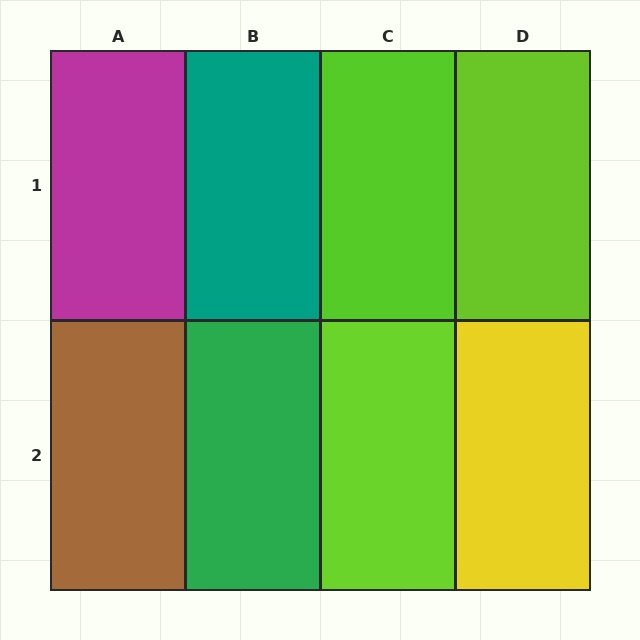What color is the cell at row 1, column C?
Lime.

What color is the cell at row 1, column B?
Teal.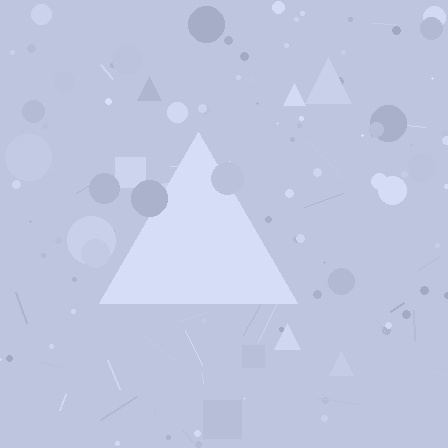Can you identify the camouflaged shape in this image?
The camouflaged shape is a triangle.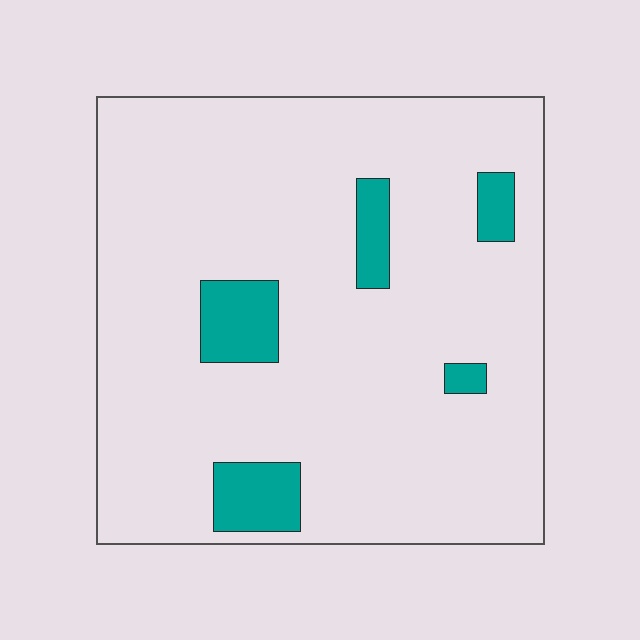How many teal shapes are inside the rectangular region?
5.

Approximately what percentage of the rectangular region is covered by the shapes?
Approximately 10%.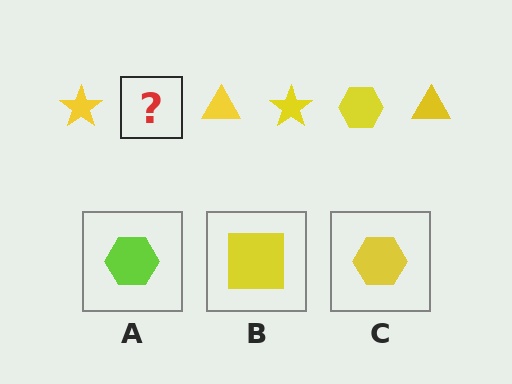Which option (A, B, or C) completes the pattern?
C.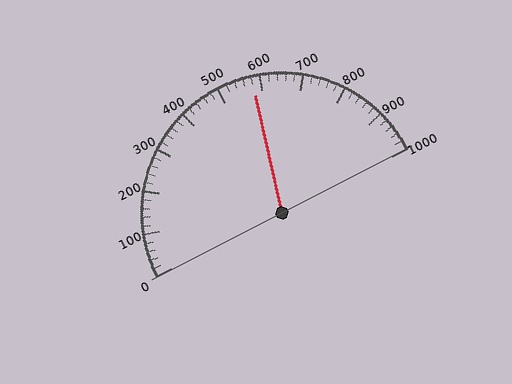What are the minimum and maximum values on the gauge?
The gauge ranges from 0 to 1000.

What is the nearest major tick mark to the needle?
The nearest major tick mark is 600.